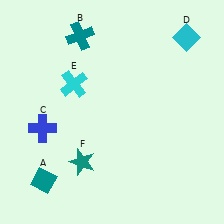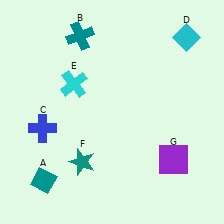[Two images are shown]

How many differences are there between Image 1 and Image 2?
There is 1 difference between the two images.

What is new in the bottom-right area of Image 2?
A purple square (G) was added in the bottom-right area of Image 2.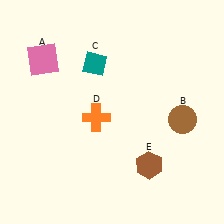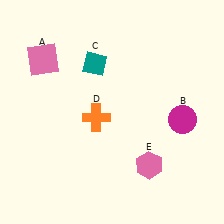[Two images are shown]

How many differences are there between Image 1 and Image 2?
There are 2 differences between the two images.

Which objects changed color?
B changed from brown to magenta. E changed from brown to pink.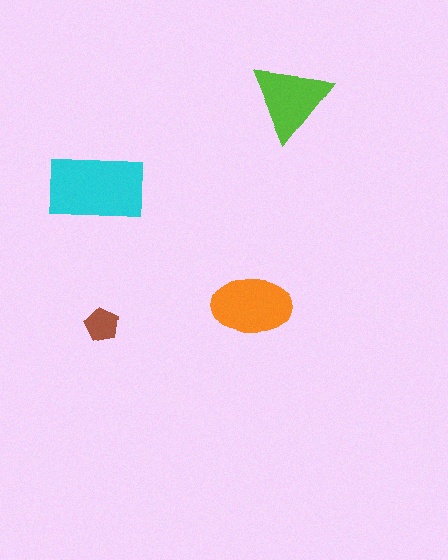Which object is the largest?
The cyan rectangle.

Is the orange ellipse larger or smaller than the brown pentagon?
Larger.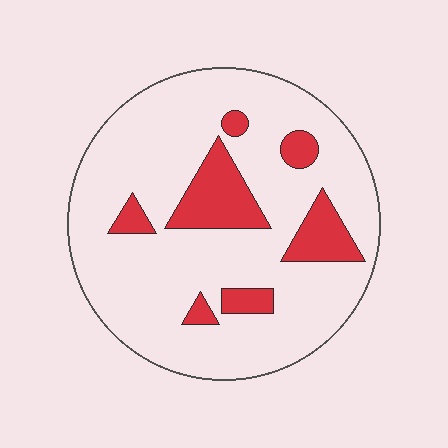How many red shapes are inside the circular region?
7.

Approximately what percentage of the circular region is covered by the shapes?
Approximately 15%.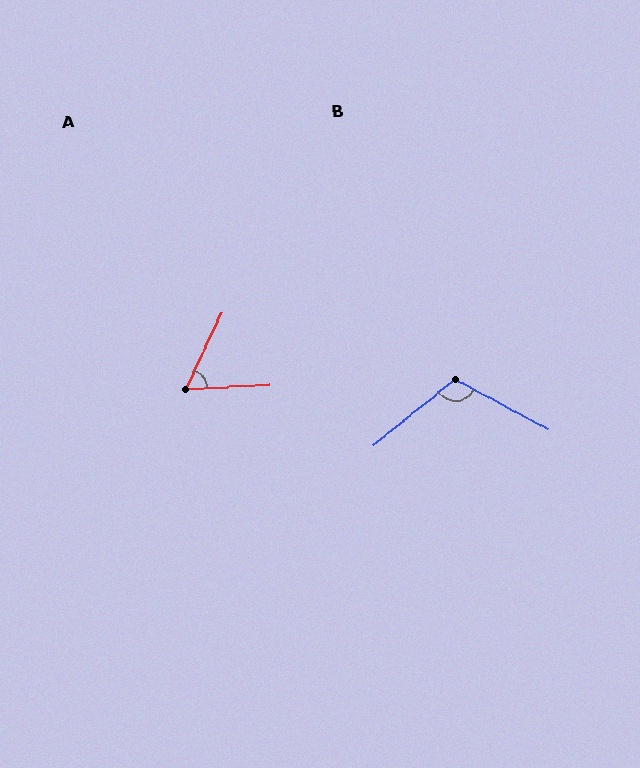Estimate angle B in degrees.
Approximately 113 degrees.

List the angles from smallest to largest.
A (61°), B (113°).